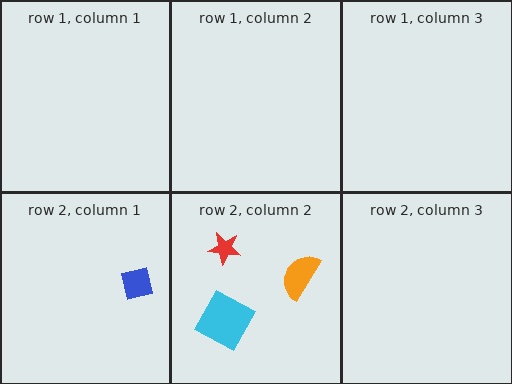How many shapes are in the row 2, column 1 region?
1.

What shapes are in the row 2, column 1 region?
The blue square.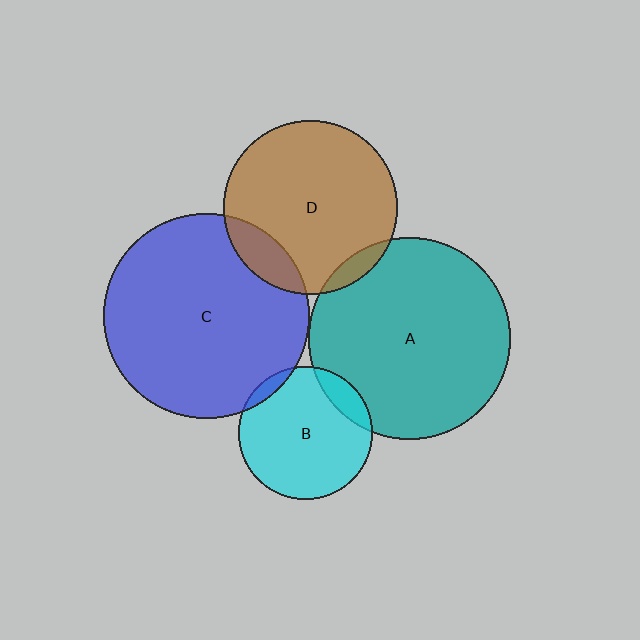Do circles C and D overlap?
Yes.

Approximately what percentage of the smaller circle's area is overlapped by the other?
Approximately 15%.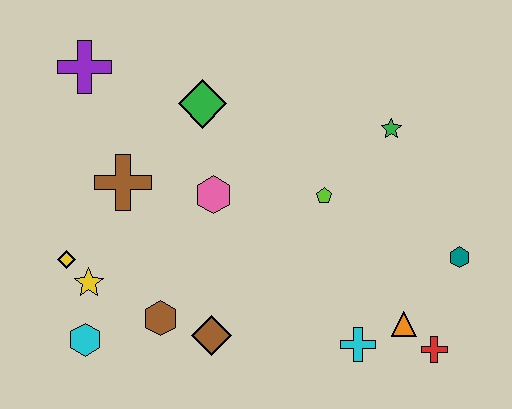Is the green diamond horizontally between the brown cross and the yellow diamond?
No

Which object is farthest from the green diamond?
The red cross is farthest from the green diamond.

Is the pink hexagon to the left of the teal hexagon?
Yes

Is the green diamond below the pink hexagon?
No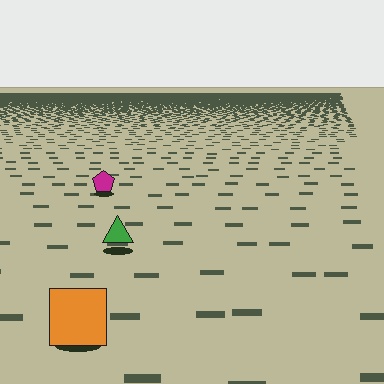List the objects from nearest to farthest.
From nearest to farthest: the orange square, the green triangle, the magenta pentagon.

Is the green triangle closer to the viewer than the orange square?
No. The orange square is closer — you can tell from the texture gradient: the ground texture is coarser near it.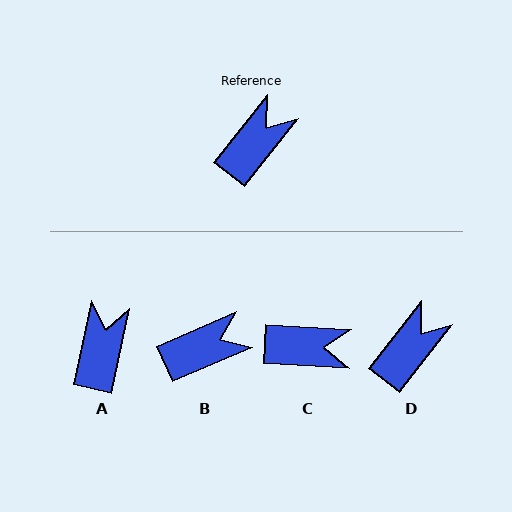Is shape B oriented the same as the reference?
No, it is off by about 28 degrees.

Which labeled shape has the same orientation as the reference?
D.